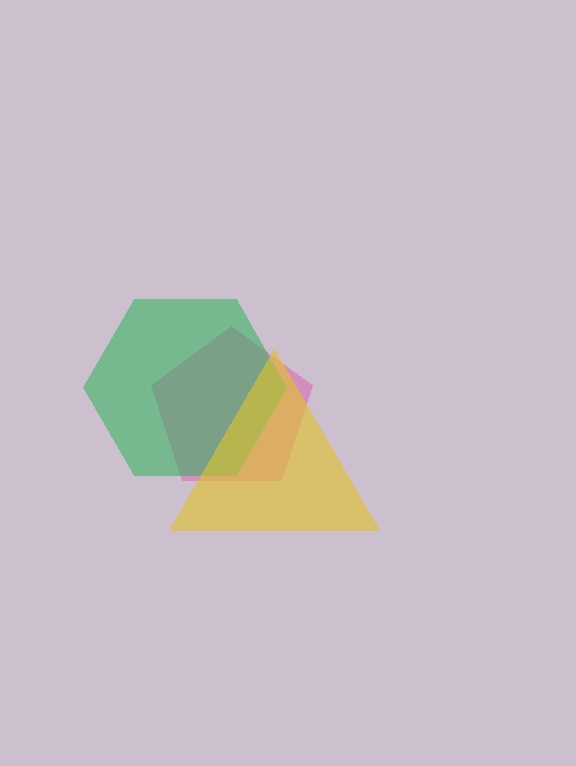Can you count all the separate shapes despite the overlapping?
Yes, there are 3 separate shapes.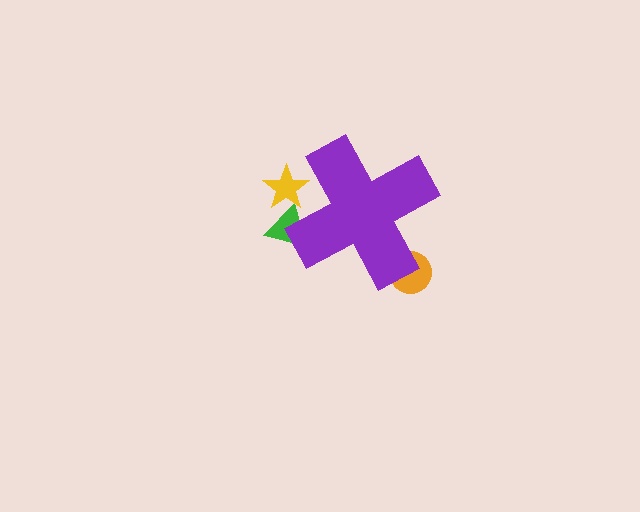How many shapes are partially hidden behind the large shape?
3 shapes are partially hidden.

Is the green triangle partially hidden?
Yes, the green triangle is partially hidden behind the purple cross.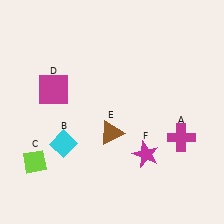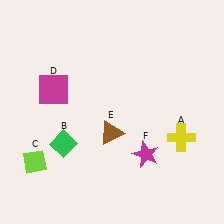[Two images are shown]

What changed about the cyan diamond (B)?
In Image 1, B is cyan. In Image 2, it changed to green.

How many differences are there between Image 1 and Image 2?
There are 2 differences between the two images.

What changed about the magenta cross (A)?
In Image 1, A is magenta. In Image 2, it changed to yellow.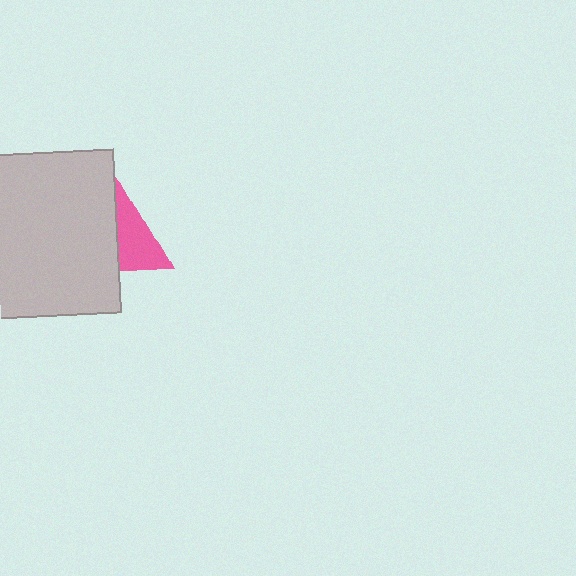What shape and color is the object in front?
The object in front is a light gray square.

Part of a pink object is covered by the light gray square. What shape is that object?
It is a triangle.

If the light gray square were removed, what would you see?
You would see the complete pink triangle.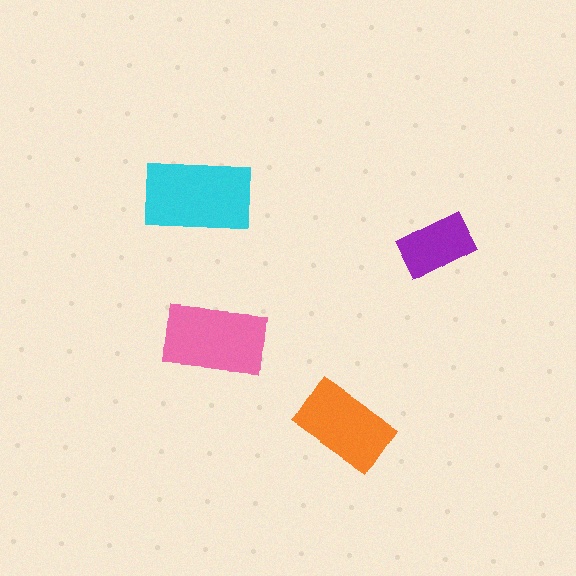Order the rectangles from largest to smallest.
the cyan one, the pink one, the orange one, the purple one.